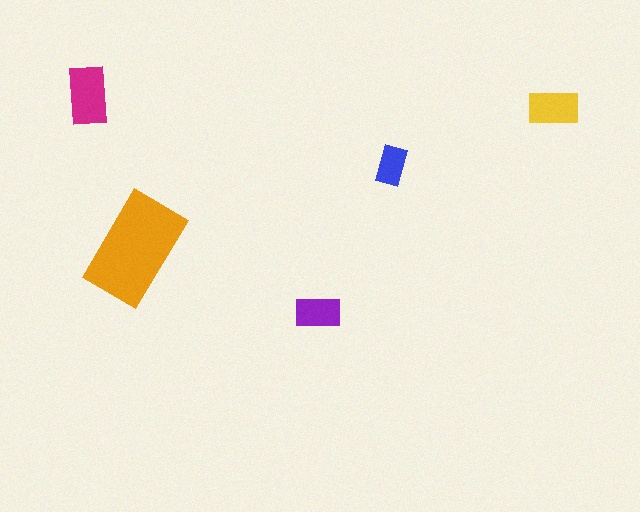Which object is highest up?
The magenta rectangle is topmost.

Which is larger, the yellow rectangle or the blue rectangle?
The yellow one.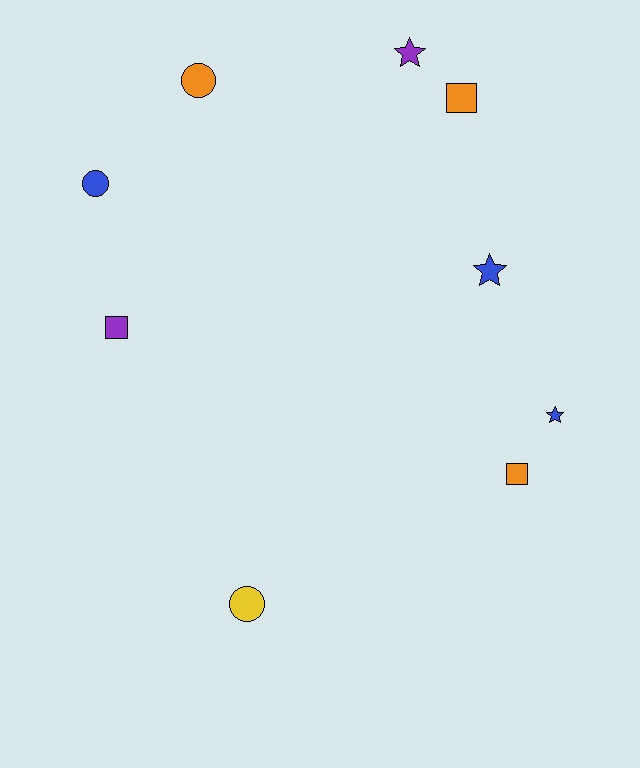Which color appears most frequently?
Blue, with 3 objects.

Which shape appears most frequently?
Square, with 3 objects.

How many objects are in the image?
There are 9 objects.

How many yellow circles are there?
There is 1 yellow circle.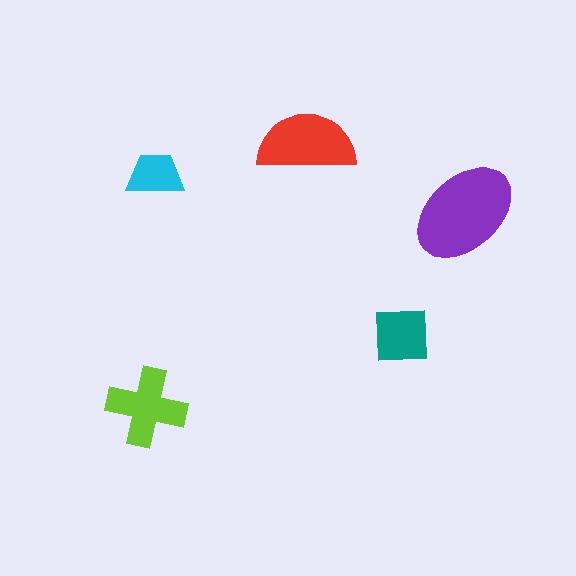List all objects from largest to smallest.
The purple ellipse, the red semicircle, the lime cross, the teal square, the cyan trapezoid.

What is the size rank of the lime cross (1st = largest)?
3rd.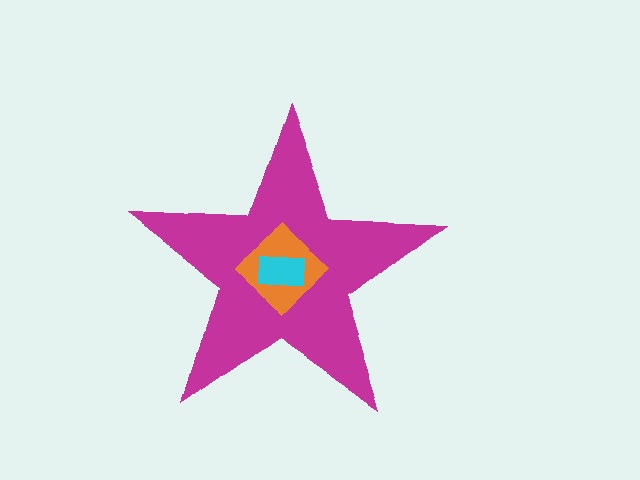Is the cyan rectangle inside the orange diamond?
Yes.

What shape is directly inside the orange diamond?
The cyan rectangle.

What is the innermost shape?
The cyan rectangle.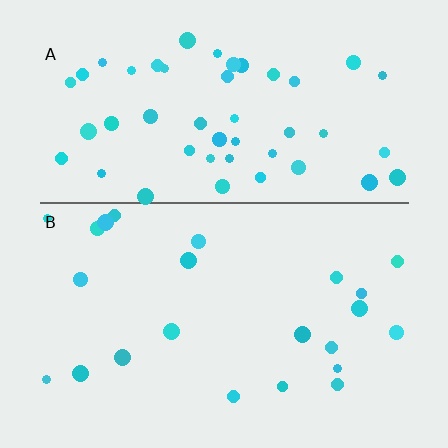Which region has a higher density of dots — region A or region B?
A (the top).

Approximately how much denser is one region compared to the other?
Approximately 2.0× — region A over region B.